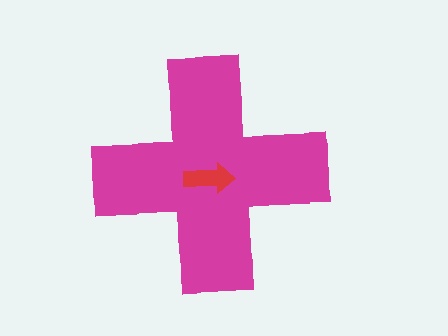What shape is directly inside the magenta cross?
The red arrow.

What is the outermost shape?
The magenta cross.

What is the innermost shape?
The red arrow.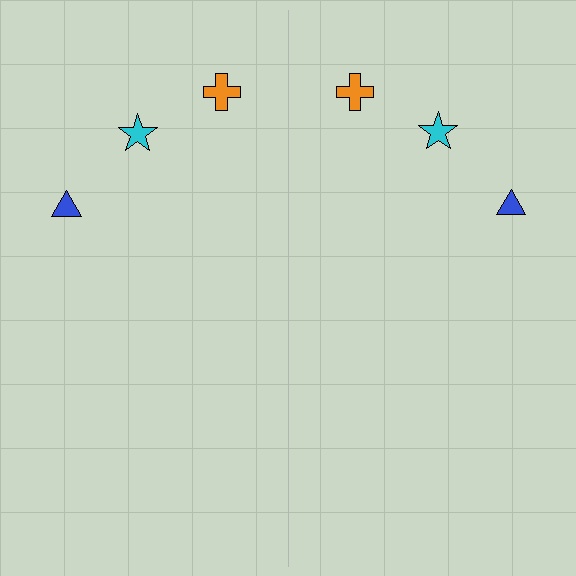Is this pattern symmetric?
Yes, this pattern has bilateral (reflection) symmetry.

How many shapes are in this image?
There are 6 shapes in this image.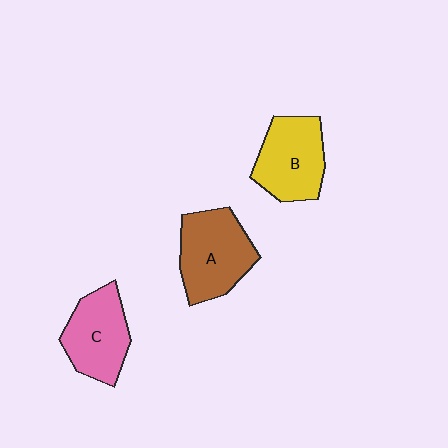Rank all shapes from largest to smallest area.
From largest to smallest: A (brown), B (yellow), C (pink).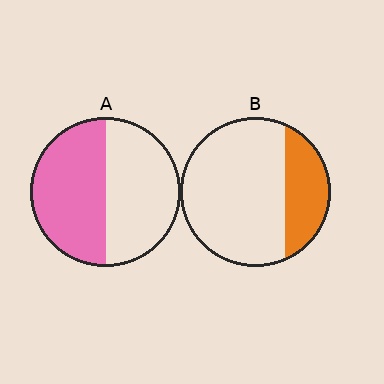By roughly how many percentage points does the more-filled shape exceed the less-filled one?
By roughly 25 percentage points (A over B).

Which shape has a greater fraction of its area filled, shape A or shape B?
Shape A.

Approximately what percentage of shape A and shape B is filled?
A is approximately 50% and B is approximately 25%.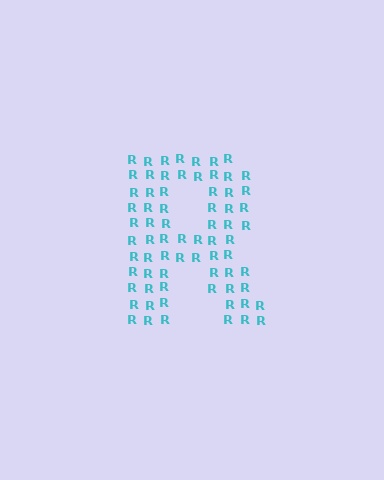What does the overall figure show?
The overall figure shows the letter R.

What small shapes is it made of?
It is made of small letter R's.